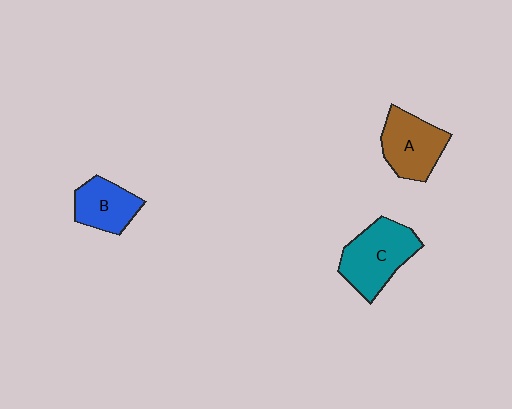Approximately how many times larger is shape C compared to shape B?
Approximately 1.5 times.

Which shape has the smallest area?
Shape B (blue).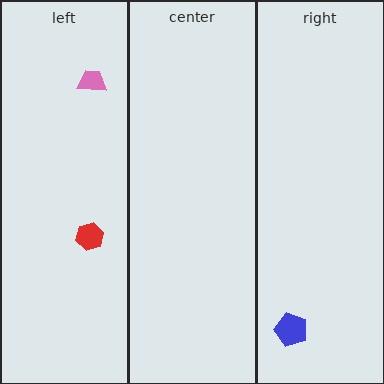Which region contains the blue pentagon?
The right region.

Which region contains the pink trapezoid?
The left region.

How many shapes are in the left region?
2.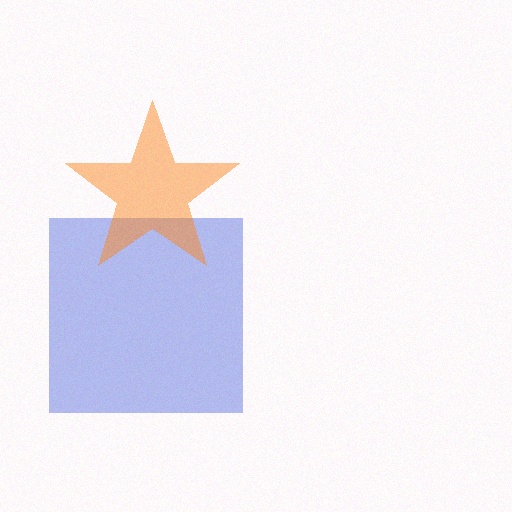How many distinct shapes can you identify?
There are 2 distinct shapes: a blue square, an orange star.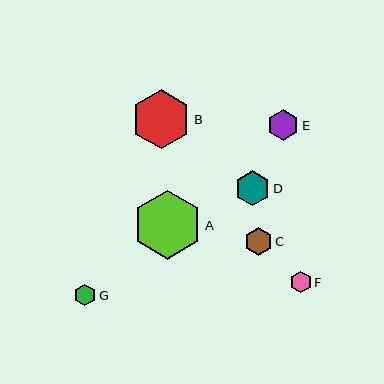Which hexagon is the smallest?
Hexagon G is the smallest with a size of approximately 21 pixels.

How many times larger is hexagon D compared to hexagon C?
Hexagon D is approximately 1.3 times the size of hexagon C.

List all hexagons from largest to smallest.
From largest to smallest: A, B, D, E, C, F, G.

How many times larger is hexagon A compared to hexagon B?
Hexagon A is approximately 1.2 times the size of hexagon B.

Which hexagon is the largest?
Hexagon A is the largest with a size of approximately 69 pixels.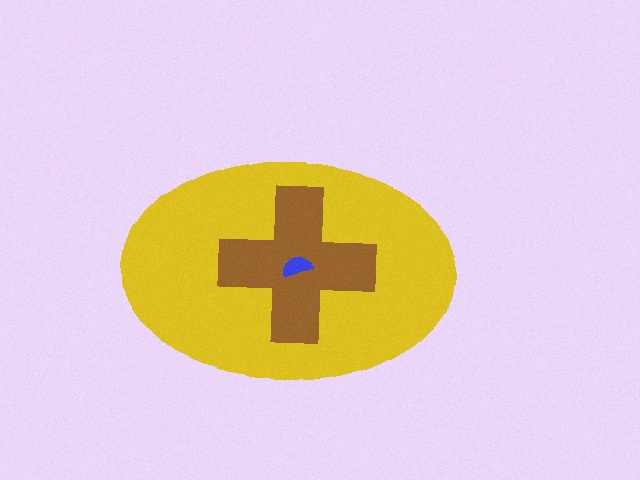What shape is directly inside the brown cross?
The blue semicircle.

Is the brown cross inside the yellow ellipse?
Yes.